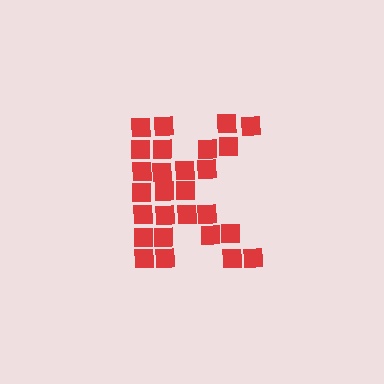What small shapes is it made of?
It is made of small squares.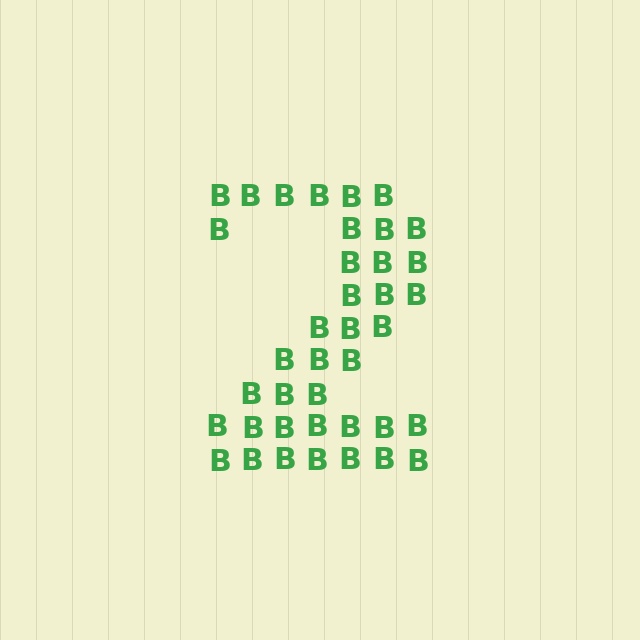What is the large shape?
The large shape is the digit 2.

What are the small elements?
The small elements are letter B's.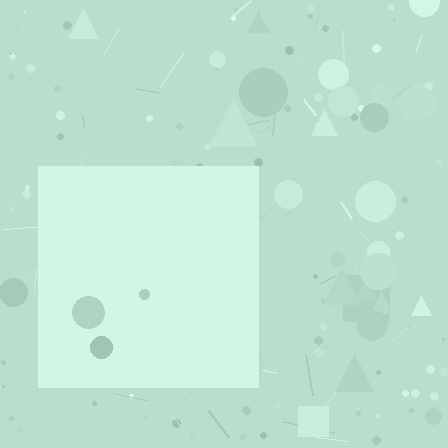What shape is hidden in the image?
A square is hidden in the image.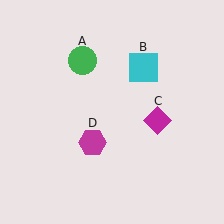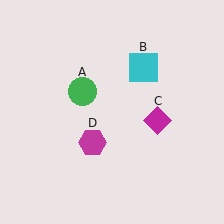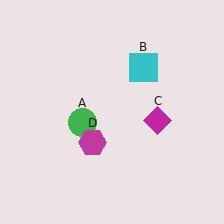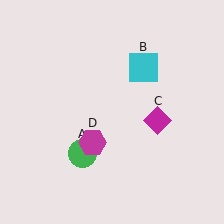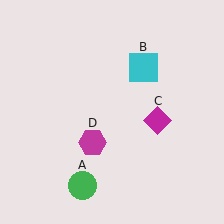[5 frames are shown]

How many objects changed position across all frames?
1 object changed position: green circle (object A).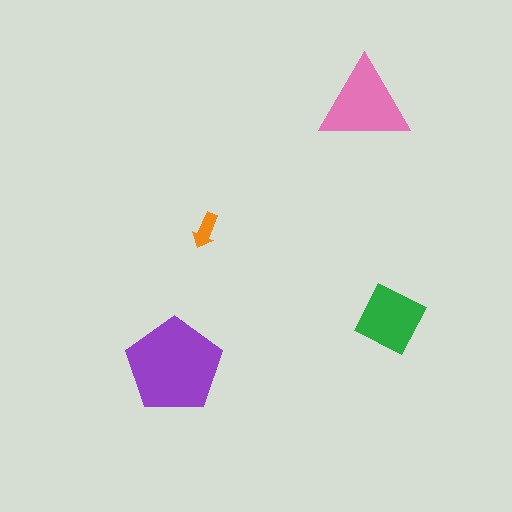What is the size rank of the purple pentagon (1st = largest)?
1st.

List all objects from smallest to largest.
The orange arrow, the green square, the pink triangle, the purple pentagon.